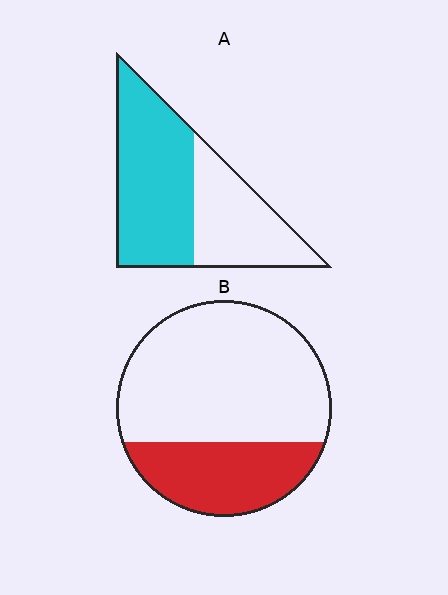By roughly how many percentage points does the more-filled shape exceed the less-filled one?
By roughly 30 percentage points (A over B).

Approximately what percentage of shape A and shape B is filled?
A is approximately 60% and B is approximately 30%.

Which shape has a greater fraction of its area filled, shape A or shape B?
Shape A.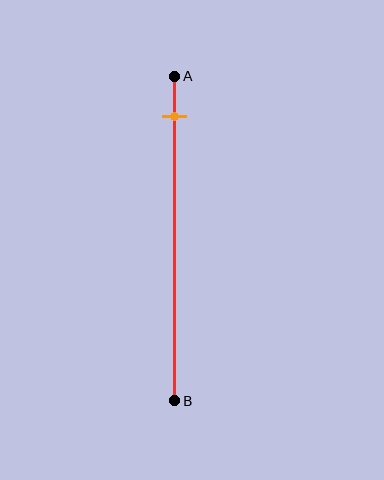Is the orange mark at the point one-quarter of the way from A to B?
No, the mark is at about 10% from A, not at the 25% one-quarter point.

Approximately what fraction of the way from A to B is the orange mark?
The orange mark is approximately 10% of the way from A to B.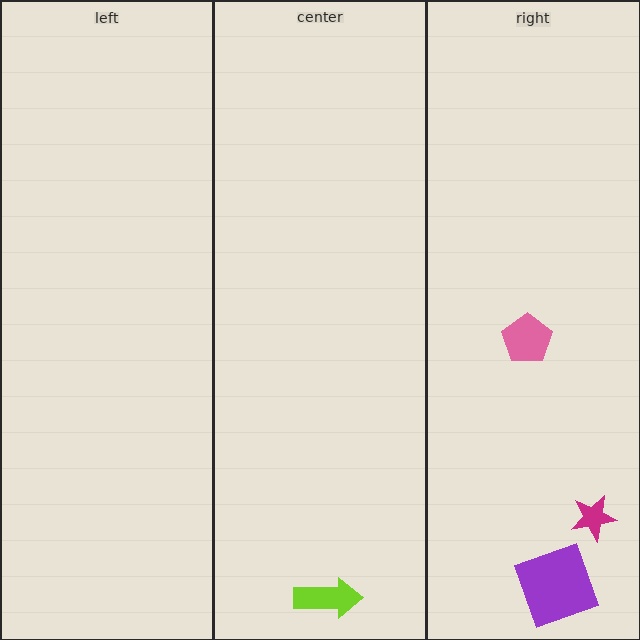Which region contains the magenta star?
The right region.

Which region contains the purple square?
The right region.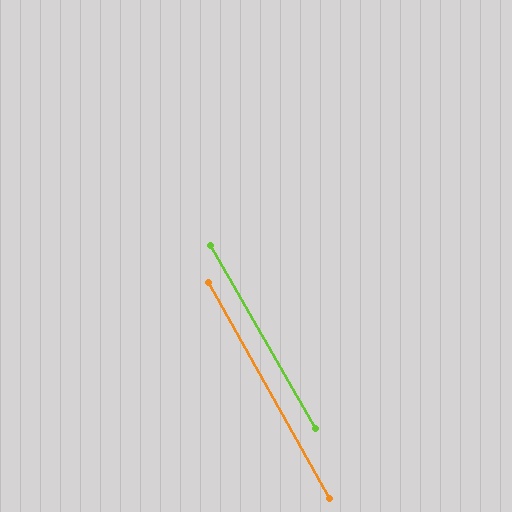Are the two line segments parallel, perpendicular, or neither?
Parallel — their directions differ by only 0.6°.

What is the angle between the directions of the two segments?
Approximately 1 degree.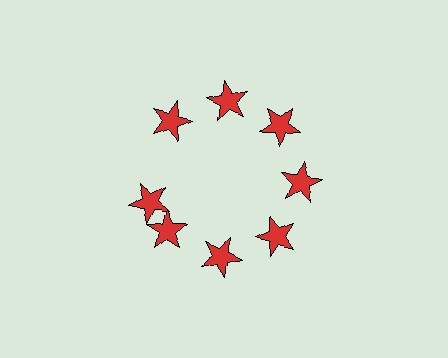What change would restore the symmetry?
The symmetry would be restored by rotating it back into even spacing with its neighbors so that all 8 stars sit at equal angles and equal distance from the center.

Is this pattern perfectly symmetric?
No. The 8 red stars are arranged in a ring, but one element near the 9 o'clock position is rotated out of alignment along the ring, breaking the 8-fold rotational symmetry.